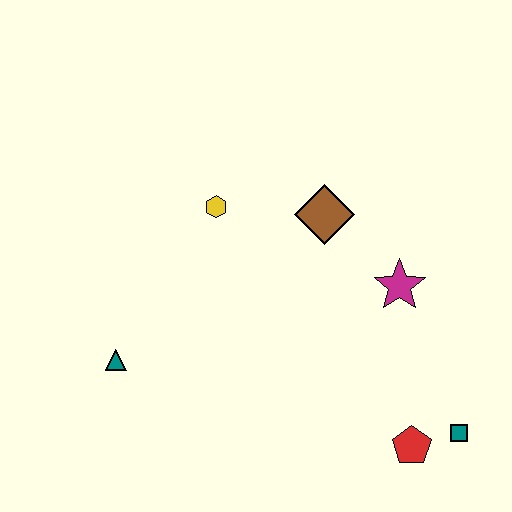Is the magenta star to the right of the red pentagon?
No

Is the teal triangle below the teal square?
No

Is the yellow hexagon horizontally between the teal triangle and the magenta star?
Yes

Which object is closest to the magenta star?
The brown diamond is closest to the magenta star.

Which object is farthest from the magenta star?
The teal triangle is farthest from the magenta star.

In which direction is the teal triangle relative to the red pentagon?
The teal triangle is to the left of the red pentagon.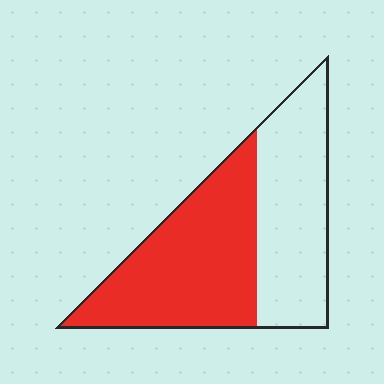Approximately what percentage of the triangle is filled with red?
Approximately 55%.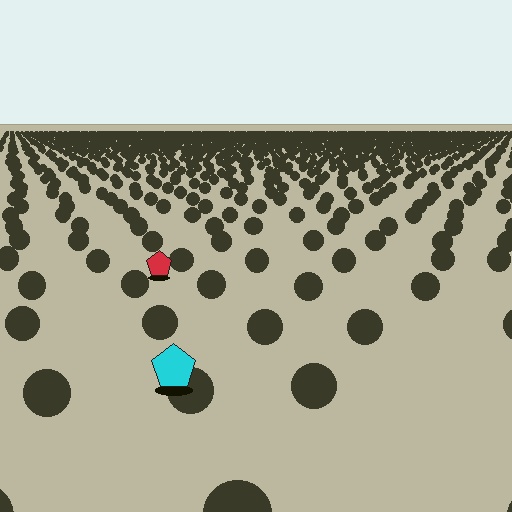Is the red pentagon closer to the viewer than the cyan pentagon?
No. The cyan pentagon is closer — you can tell from the texture gradient: the ground texture is coarser near it.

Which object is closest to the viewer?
The cyan pentagon is closest. The texture marks near it are larger and more spread out.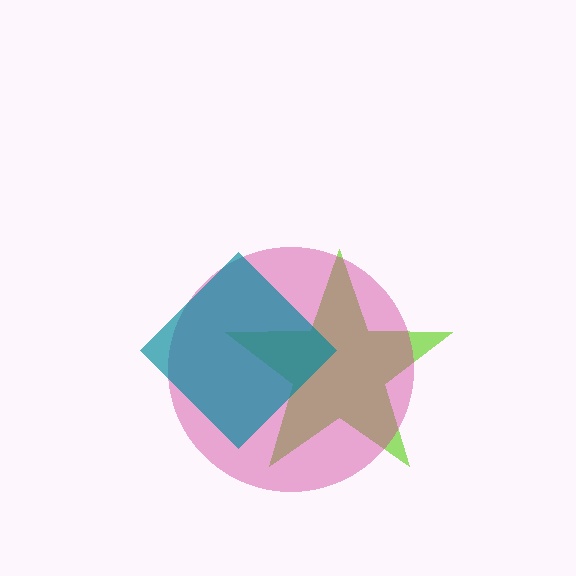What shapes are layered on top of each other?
The layered shapes are: a lime star, a magenta circle, a teal diamond.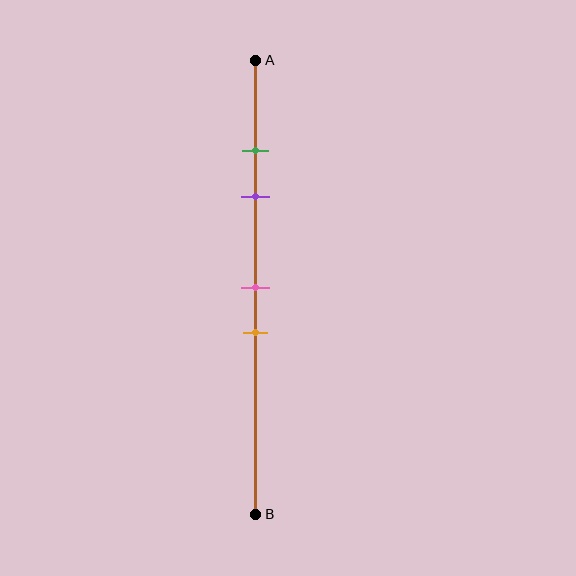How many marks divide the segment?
There are 4 marks dividing the segment.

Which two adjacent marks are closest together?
The green and purple marks are the closest adjacent pair.